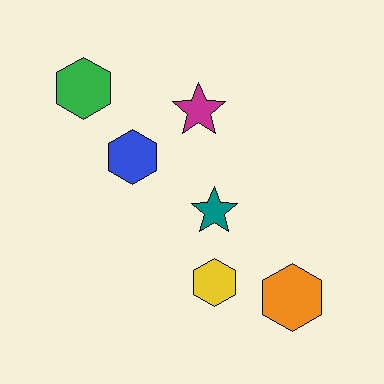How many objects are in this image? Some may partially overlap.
There are 6 objects.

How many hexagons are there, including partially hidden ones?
There are 4 hexagons.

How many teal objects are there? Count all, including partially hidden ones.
There is 1 teal object.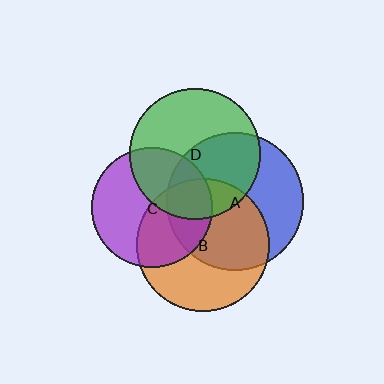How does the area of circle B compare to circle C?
Approximately 1.2 times.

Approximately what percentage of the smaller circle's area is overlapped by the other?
Approximately 45%.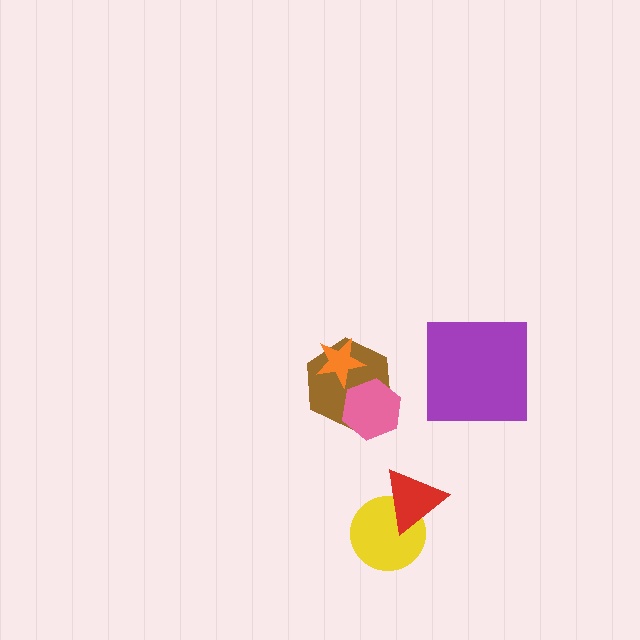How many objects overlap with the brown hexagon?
2 objects overlap with the brown hexagon.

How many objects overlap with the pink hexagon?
1 object overlaps with the pink hexagon.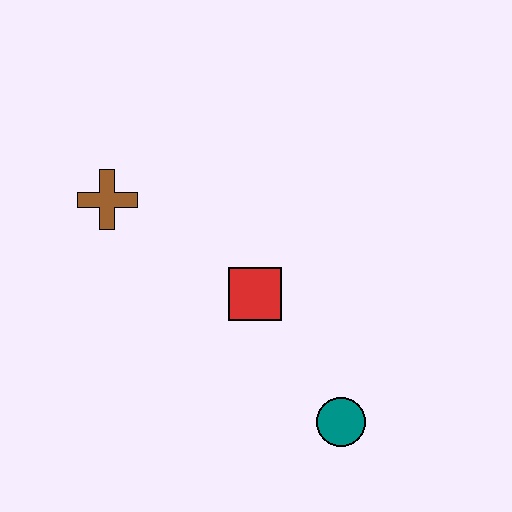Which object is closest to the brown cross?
The red square is closest to the brown cross.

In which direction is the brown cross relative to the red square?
The brown cross is to the left of the red square.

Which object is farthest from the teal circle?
The brown cross is farthest from the teal circle.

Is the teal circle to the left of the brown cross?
No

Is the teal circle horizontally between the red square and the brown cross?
No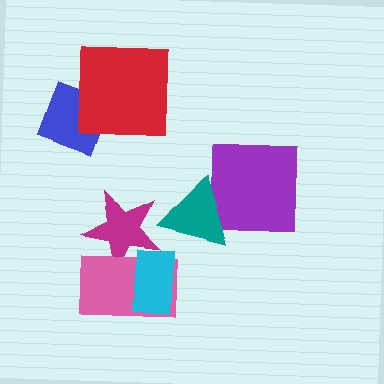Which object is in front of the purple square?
The teal triangle is in front of the purple square.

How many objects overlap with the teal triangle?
2 objects overlap with the teal triangle.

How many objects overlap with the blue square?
1 object overlaps with the blue square.